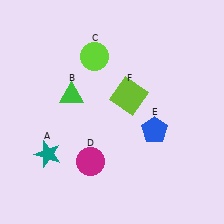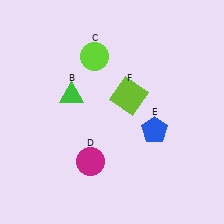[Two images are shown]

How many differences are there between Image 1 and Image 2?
There is 1 difference between the two images.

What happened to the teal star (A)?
The teal star (A) was removed in Image 2. It was in the bottom-left area of Image 1.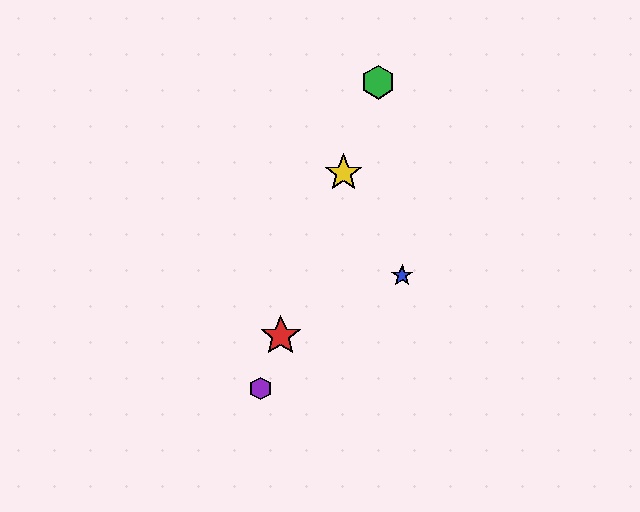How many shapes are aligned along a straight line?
4 shapes (the red star, the green hexagon, the yellow star, the purple hexagon) are aligned along a straight line.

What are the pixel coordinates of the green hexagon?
The green hexagon is at (378, 82).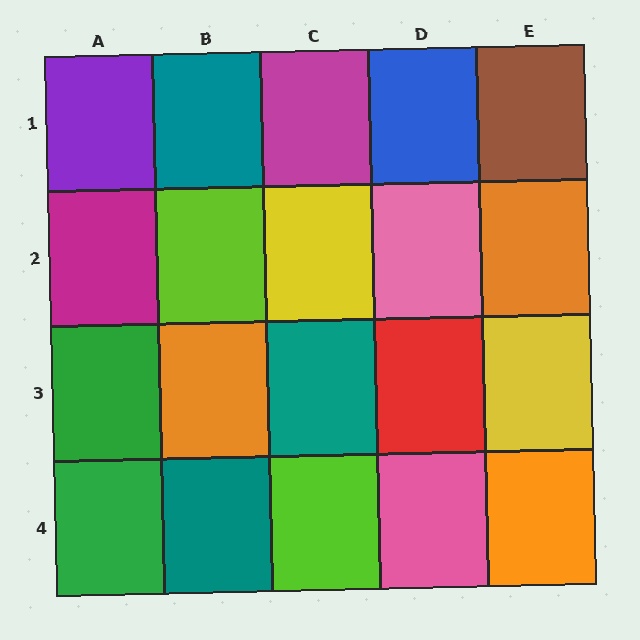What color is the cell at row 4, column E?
Orange.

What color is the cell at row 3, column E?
Yellow.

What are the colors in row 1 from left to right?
Purple, teal, magenta, blue, brown.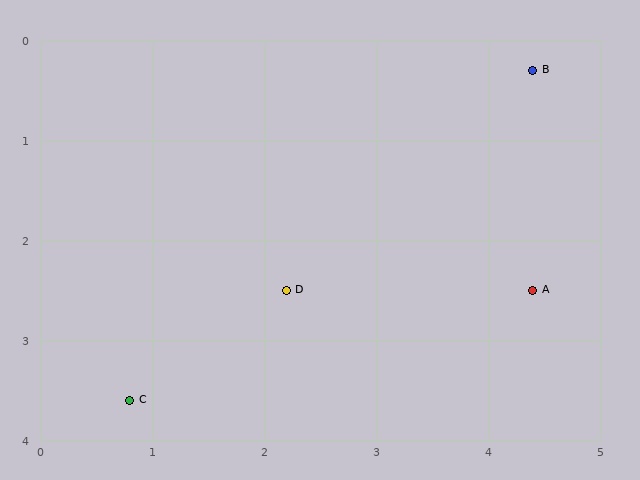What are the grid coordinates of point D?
Point D is at approximately (2.2, 2.5).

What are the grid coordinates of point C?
Point C is at approximately (0.8, 3.6).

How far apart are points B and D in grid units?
Points B and D are about 3.1 grid units apart.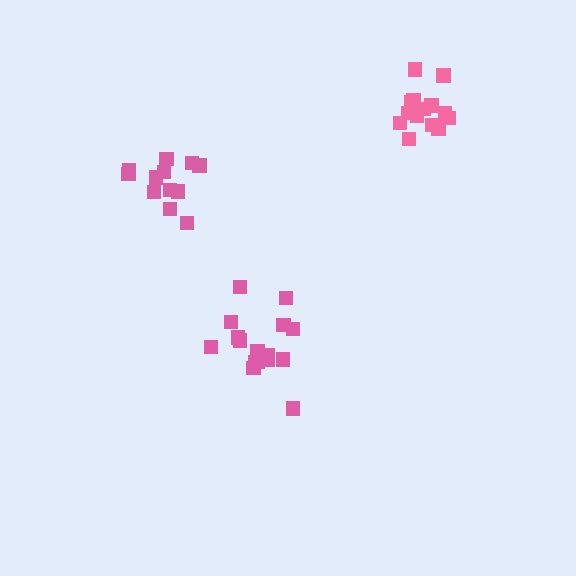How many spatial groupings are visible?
There are 3 spatial groupings.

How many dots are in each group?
Group 1: 16 dots, Group 2: 12 dots, Group 3: 15 dots (43 total).